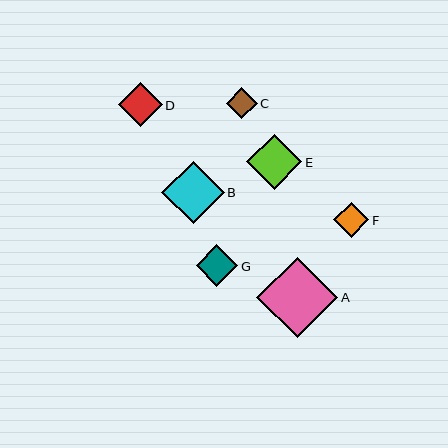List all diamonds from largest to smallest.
From largest to smallest: A, B, E, D, G, F, C.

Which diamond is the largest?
Diamond A is the largest with a size of approximately 81 pixels.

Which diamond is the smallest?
Diamond C is the smallest with a size of approximately 31 pixels.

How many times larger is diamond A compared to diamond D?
Diamond A is approximately 1.8 times the size of diamond D.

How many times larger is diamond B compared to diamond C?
Diamond B is approximately 2.0 times the size of diamond C.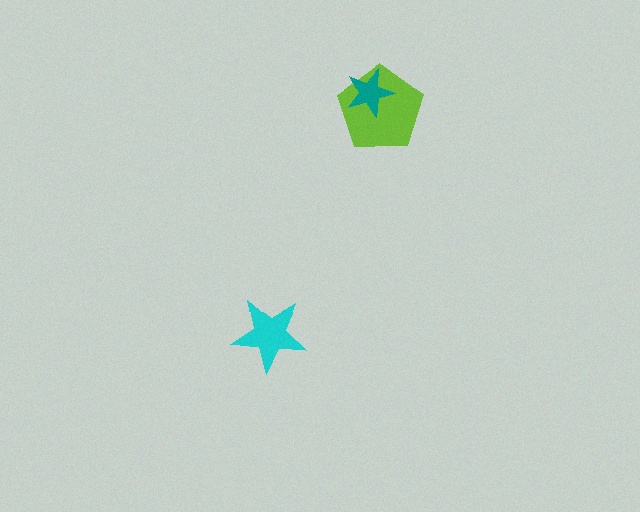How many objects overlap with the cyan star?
0 objects overlap with the cyan star.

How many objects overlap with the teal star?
1 object overlaps with the teal star.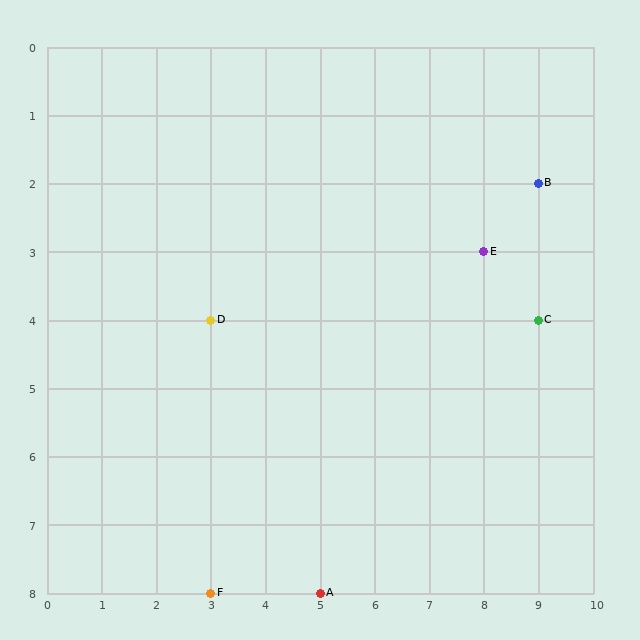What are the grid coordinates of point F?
Point F is at grid coordinates (3, 8).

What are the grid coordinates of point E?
Point E is at grid coordinates (8, 3).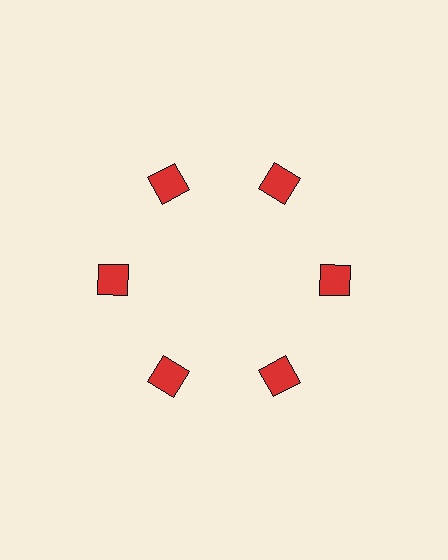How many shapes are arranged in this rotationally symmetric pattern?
There are 6 shapes, arranged in 6 groups of 1.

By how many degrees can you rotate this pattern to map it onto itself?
The pattern maps onto itself every 60 degrees of rotation.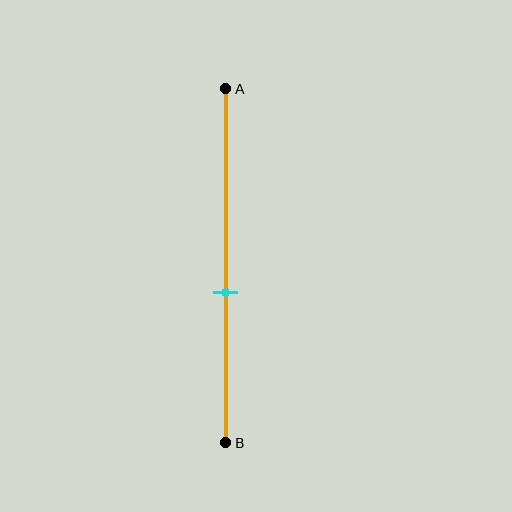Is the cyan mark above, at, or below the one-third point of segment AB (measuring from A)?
The cyan mark is below the one-third point of segment AB.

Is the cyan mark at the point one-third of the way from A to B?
No, the mark is at about 60% from A, not at the 33% one-third point.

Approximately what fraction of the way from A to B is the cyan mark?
The cyan mark is approximately 60% of the way from A to B.